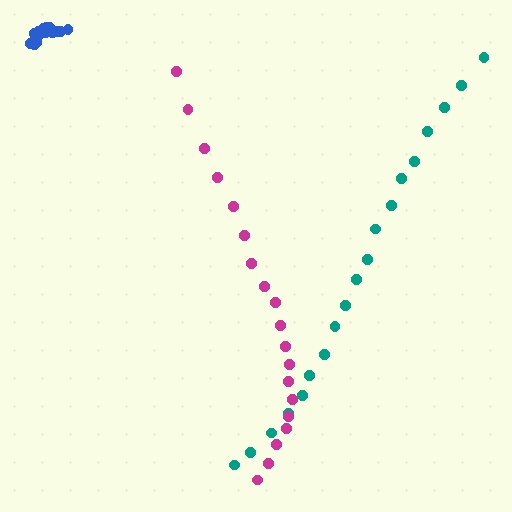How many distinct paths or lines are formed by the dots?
There are 3 distinct paths.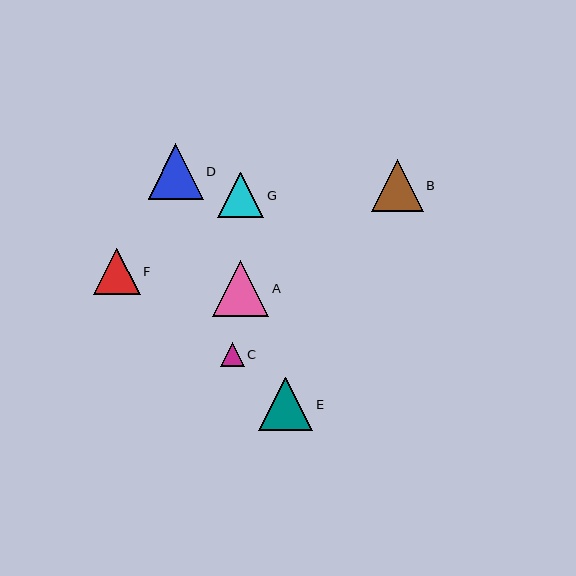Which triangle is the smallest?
Triangle C is the smallest with a size of approximately 24 pixels.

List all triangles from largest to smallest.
From largest to smallest: A, D, E, B, F, G, C.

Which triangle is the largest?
Triangle A is the largest with a size of approximately 56 pixels.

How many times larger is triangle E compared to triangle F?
Triangle E is approximately 1.2 times the size of triangle F.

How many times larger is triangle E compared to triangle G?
Triangle E is approximately 1.2 times the size of triangle G.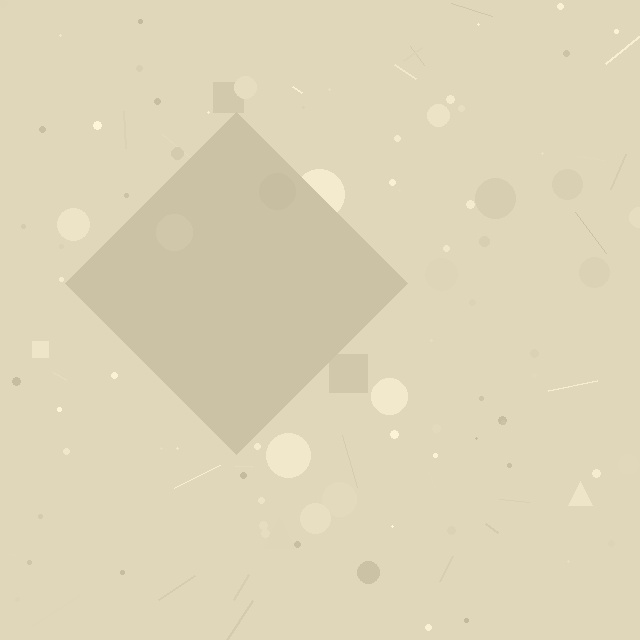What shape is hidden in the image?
A diamond is hidden in the image.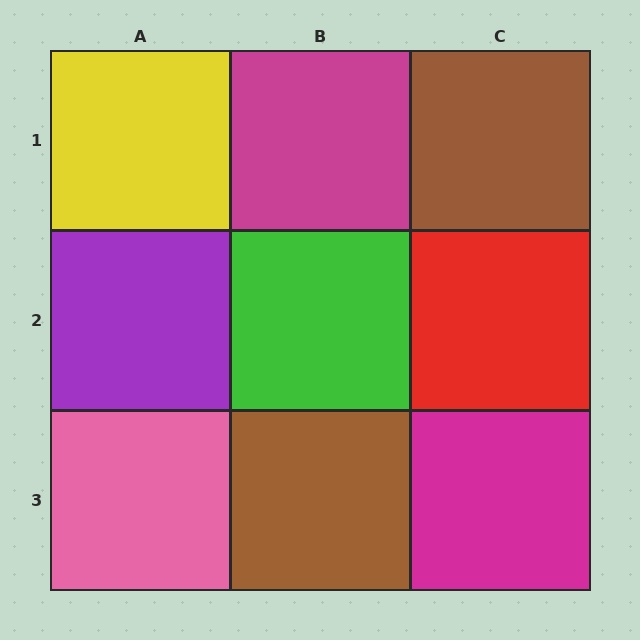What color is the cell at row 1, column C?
Brown.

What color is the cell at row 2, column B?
Green.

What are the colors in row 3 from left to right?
Pink, brown, magenta.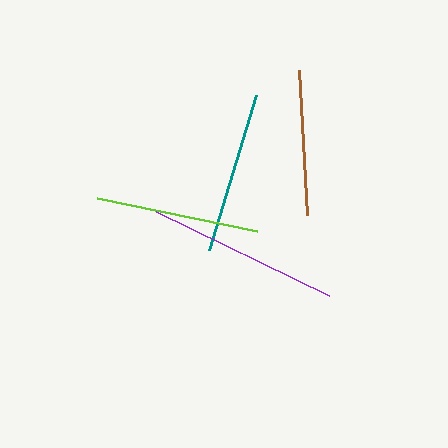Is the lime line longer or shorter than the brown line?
The lime line is longer than the brown line.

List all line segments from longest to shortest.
From longest to shortest: purple, lime, teal, brown.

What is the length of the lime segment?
The lime segment is approximately 163 pixels long.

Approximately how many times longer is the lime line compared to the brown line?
The lime line is approximately 1.1 times the length of the brown line.